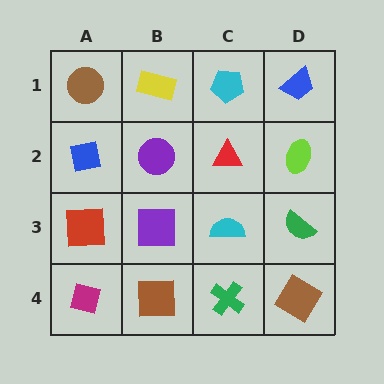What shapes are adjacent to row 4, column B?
A purple square (row 3, column B), a magenta square (row 4, column A), a green cross (row 4, column C).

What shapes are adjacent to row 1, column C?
A red triangle (row 2, column C), a yellow rectangle (row 1, column B), a blue trapezoid (row 1, column D).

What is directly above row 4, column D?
A green semicircle.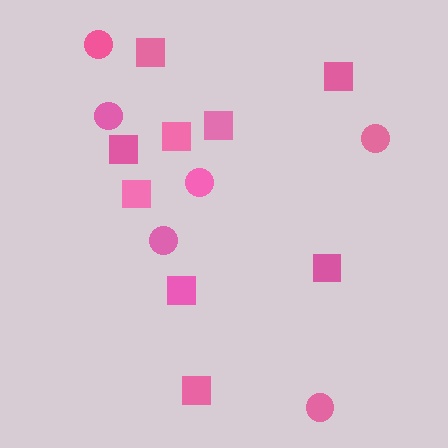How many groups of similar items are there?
There are 2 groups: one group of circles (6) and one group of squares (9).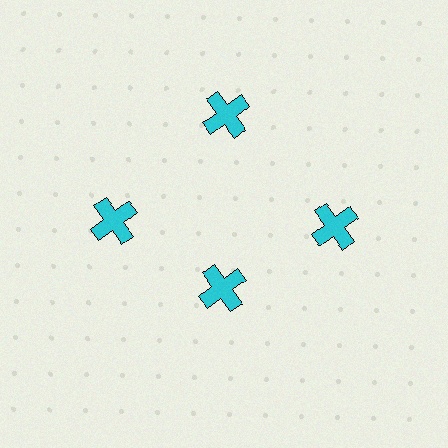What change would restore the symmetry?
The symmetry would be restored by moving it outward, back onto the ring so that all 4 crosses sit at equal angles and equal distance from the center.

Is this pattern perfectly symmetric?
No. The 4 cyan crosses are arranged in a ring, but one element near the 6 o'clock position is pulled inward toward the center, breaking the 4-fold rotational symmetry.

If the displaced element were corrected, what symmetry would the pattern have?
It would have 4-fold rotational symmetry — the pattern would map onto itself every 90 degrees.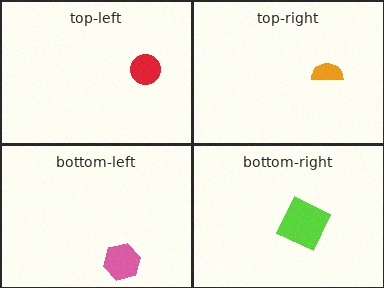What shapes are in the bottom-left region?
The pink hexagon.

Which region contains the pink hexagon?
The bottom-left region.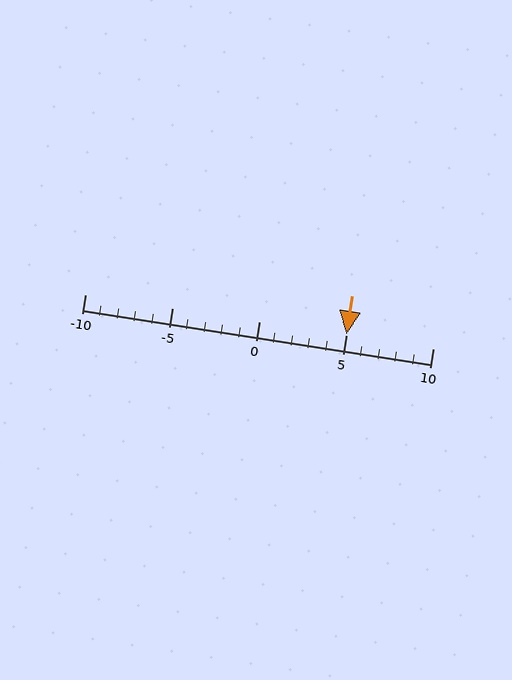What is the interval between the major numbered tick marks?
The major tick marks are spaced 5 units apart.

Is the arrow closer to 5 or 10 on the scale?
The arrow is closer to 5.